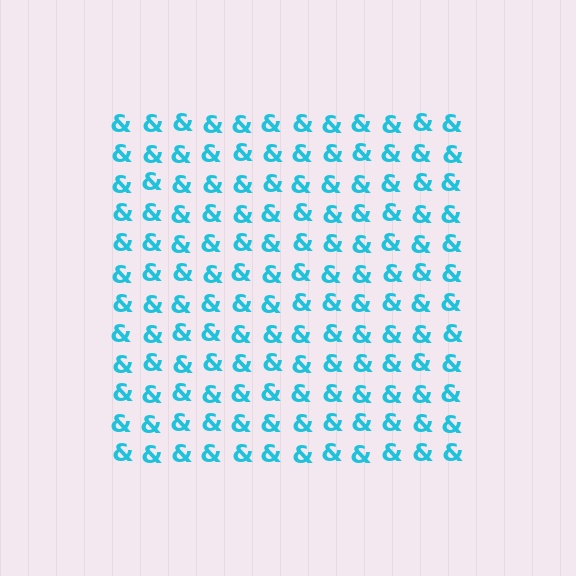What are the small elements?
The small elements are ampersands.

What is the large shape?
The large shape is a square.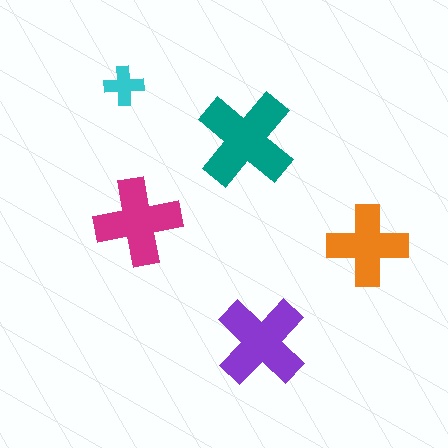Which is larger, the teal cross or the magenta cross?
The teal one.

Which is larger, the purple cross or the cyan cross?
The purple one.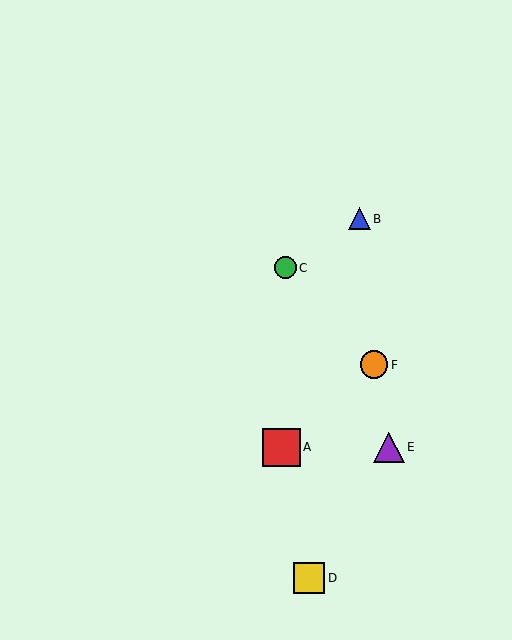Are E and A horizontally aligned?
Yes, both are at y≈447.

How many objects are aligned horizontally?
2 objects (A, E) are aligned horizontally.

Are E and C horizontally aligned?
No, E is at y≈447 and C is at y≈268.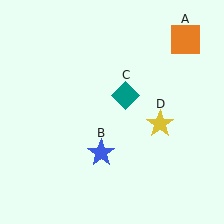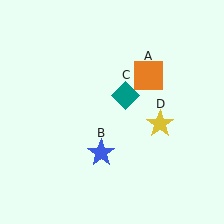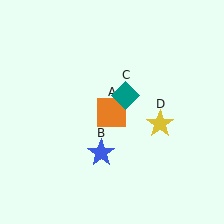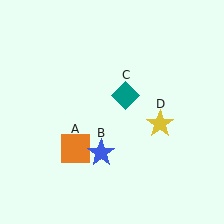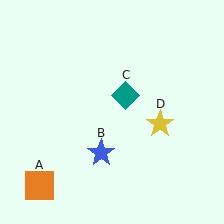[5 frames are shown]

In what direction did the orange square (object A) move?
The orange square (object A) moved down and to the left.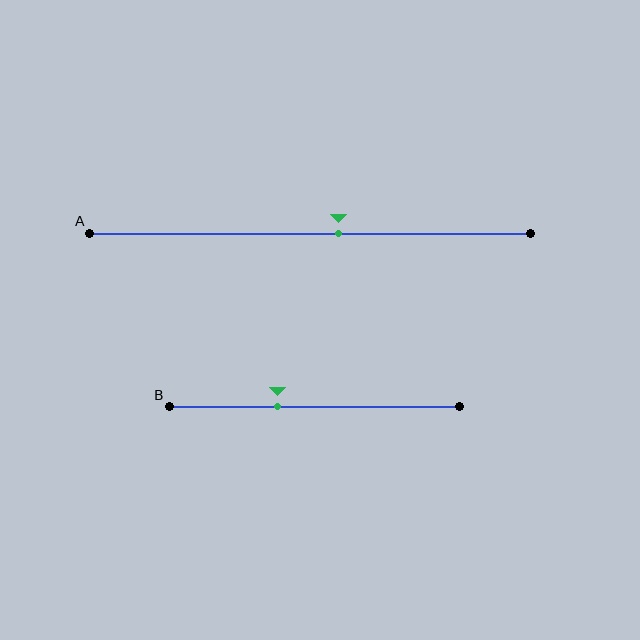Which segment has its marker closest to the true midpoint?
Segment A has its marker closest to the true midpoint.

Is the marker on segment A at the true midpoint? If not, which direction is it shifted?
No, the marker on segment A is shifted to the right by about 6% of the segment length.